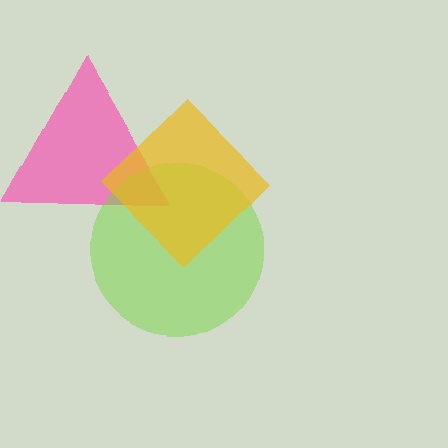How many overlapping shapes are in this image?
There are 3 overlapping shapes in the image.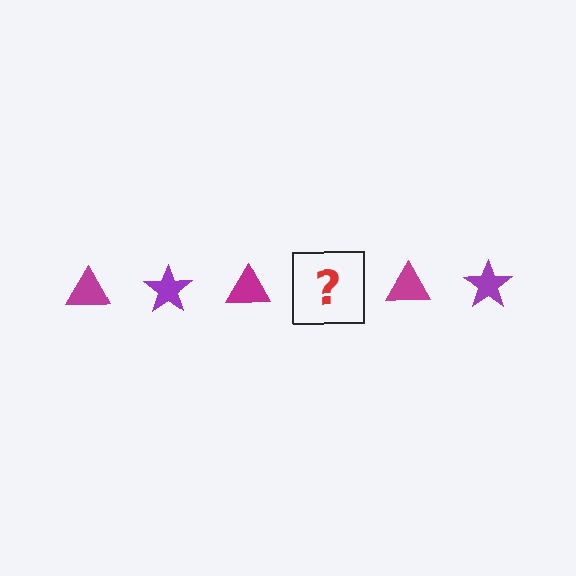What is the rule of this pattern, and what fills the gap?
The rule is that the pattern alternates between magenta triangle and purple star. The gap should be filled with a purple star.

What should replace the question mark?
The question mark should be replaced with a purple star.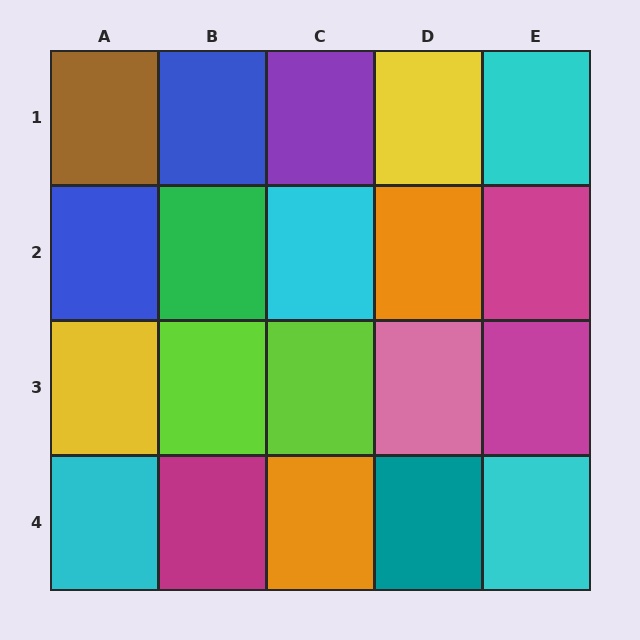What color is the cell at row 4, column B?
Magenta.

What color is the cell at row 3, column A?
Yellow.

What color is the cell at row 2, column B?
Green.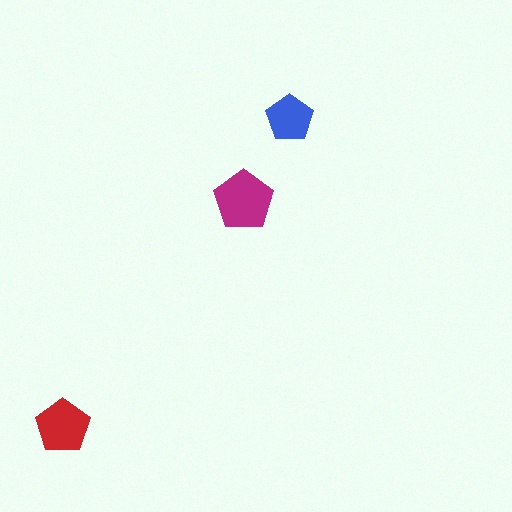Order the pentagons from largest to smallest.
the magenta one, the red one, the blue one.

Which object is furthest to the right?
The blue pentagon is rightmost.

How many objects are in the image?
There are 3 objects in the image.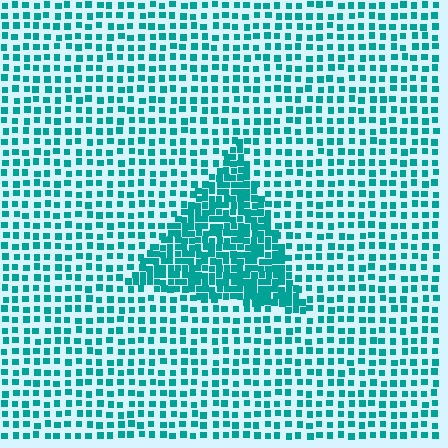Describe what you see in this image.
The image contains small teal elements arranged at two different densities. A triangle-shaped region is visible where the elements are more densely packed than the surrounding area.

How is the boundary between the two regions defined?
The boundary is defined by a change in element density (approximately 2.3x ratio). All elements are the same color, size, and shape.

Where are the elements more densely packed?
The elements are more densely packed inside the triangle boundary.